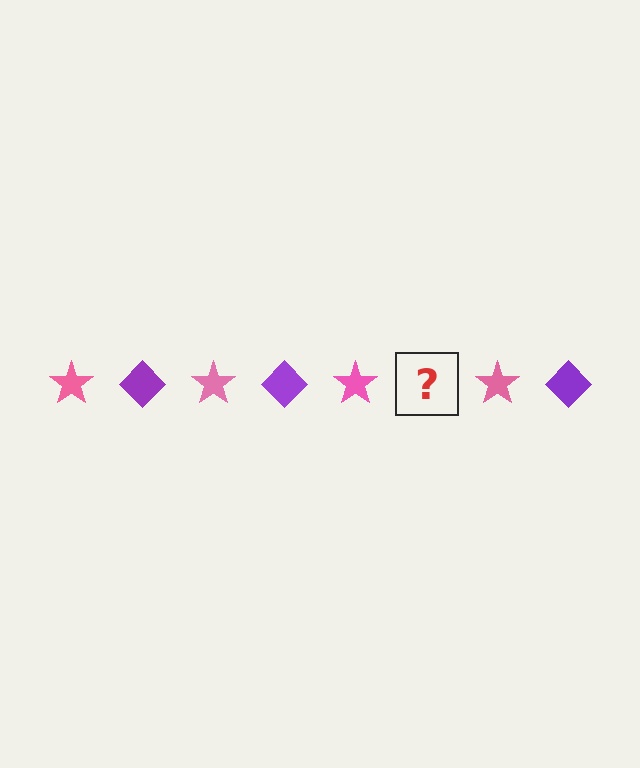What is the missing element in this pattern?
The missing element is a purple diamond.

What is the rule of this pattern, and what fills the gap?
The rule is that the pattern alternates between pink star and purple diamond. The gap should be filled with a purple diamond.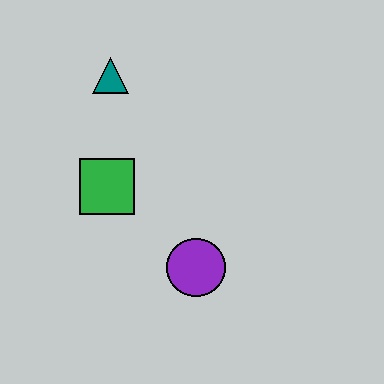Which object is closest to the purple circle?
The green square is closest to the purple circle.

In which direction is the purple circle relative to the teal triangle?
The purple circle is below the teal triangle.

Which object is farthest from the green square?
The purple circle is farthest from the green square.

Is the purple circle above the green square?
No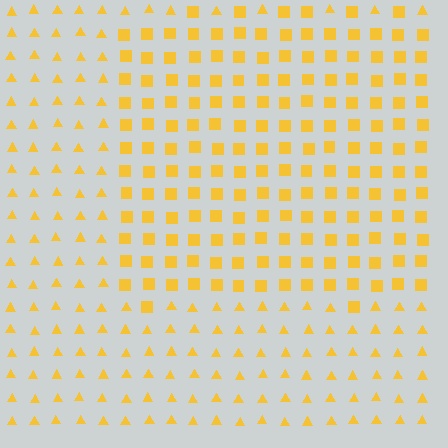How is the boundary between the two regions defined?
The boundary is defined by a change in element shape: squares inside vs. triangles outside. All elements share the same color and spacing.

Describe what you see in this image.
The image is filled with small yellow elements arranged in a uniform grid. A rectangle-shaped region contains squares, while the surrounding area contains triangles. The boundary is defined purely by the change in element shape.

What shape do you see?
I see a rectangle.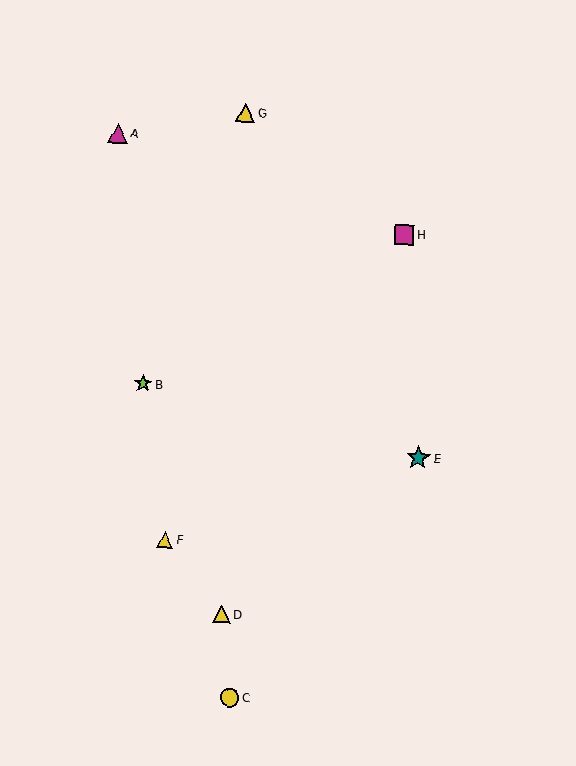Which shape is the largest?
The teal star (labeled E) is the largest.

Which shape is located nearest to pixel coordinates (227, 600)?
The yellow triangle (labeled D) at (222, 614) is nearest to that location.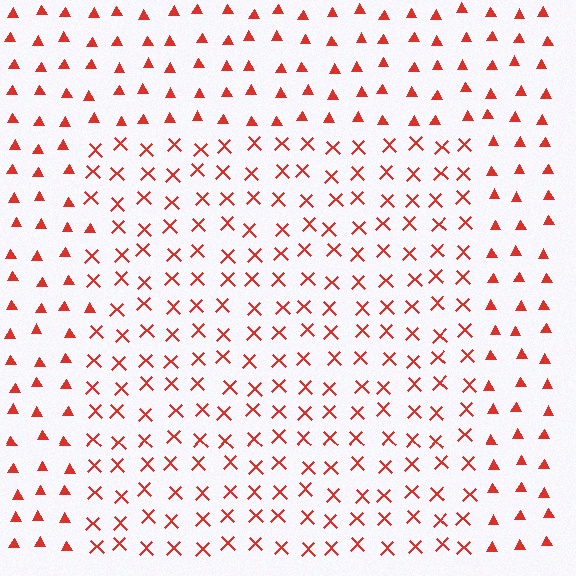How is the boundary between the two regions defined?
The boundary is defined by a change in element shape: X marks inside vs. triangles outside. All elements share the same color and spacing.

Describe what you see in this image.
The image is filled with small red elements arranged in a uniform grid. A rectangle-shaped region contains X marks, while the surrounding area contains triangles. The boundary is defined purely by the change in element shape.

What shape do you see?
I see a rectangle.